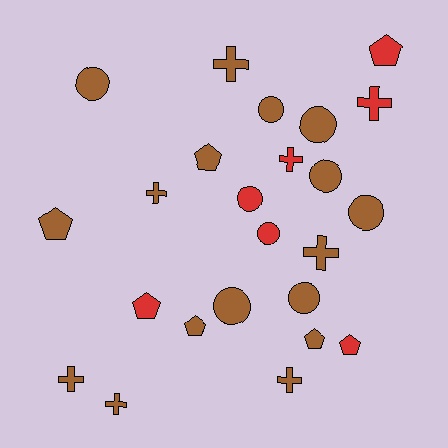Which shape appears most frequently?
Circle, with 9 objects.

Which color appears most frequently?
Brown, with 17 objects.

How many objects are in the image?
There are 24 objects.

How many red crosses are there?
There are 2 red crosses.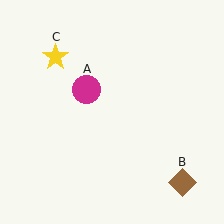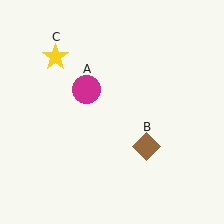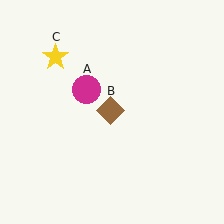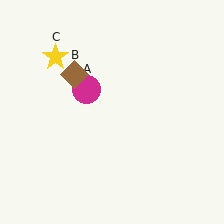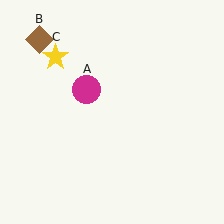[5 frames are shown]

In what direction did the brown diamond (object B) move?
The brown diamond (object B) moved up and to the left.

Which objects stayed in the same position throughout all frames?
Magenta circle (object A) and yellow star (object C) remained stationary.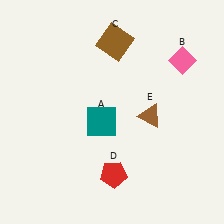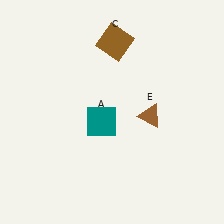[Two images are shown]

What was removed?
The pink diamond (B), the red pentagon (D) were removed in Image 2.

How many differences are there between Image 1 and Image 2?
There are 2 differences between the two images.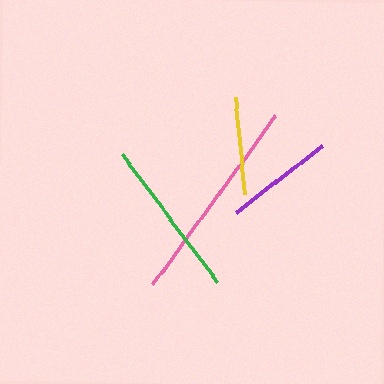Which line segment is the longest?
The pink line is the longest at approximately 209 pixels.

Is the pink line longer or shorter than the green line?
The pink line is longer than the green line.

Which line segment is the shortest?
The yellow line is the shortest at approximately 98 pixels.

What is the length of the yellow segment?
The yellow segment is approximately 98 pixels long.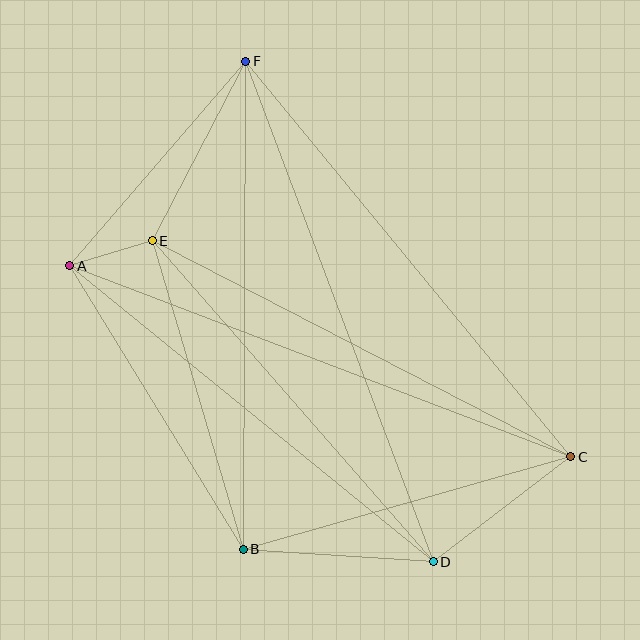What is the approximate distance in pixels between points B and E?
The distance between B and E is approximately 321 pixels.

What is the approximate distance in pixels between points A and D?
The distance between A and D is approximately 469 pixels.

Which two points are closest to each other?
Points A and E are closest to each other.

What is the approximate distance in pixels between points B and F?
The distance between B and F is approximately 488 pixels.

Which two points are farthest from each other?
Points A and C are farthest from each other.